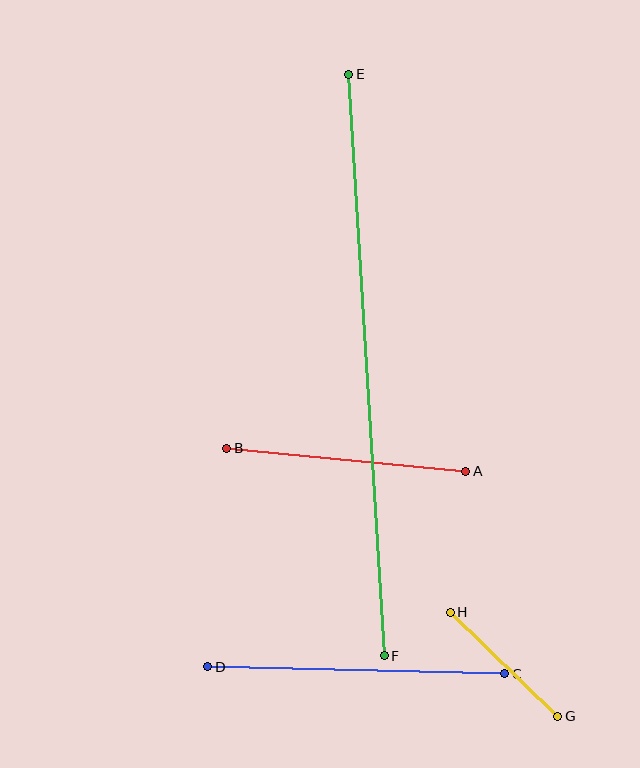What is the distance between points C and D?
The distance is approximately 297 pixels.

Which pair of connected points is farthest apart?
Points E and F are farthest apart.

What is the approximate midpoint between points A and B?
The midpoint is at approximately (346, 460) pixels.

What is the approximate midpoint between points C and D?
The midpoint is at approximately (356, 670) pixels.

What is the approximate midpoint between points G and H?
The midpoint is at approximately (504, 664) pixels.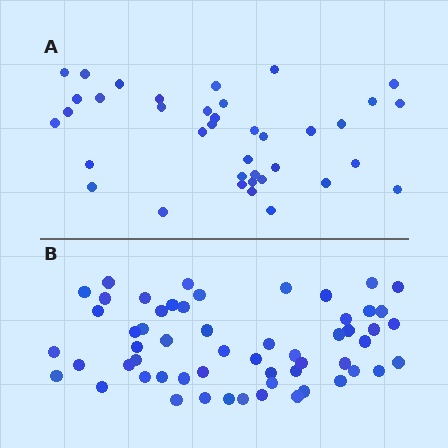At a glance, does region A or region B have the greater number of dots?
Region B (the bottom region) has more dots.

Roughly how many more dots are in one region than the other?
Region B has approximately 20 more dots than region A.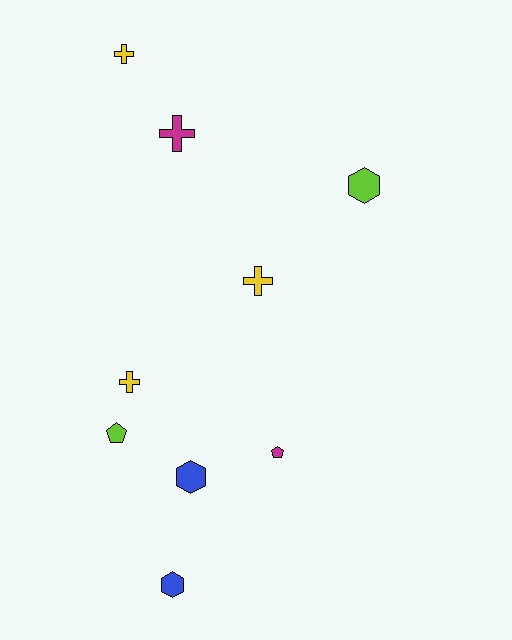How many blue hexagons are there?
There are 2 blue hexagons.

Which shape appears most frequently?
Cross, with 4 objects.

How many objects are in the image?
There are 9 objects.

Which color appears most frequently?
Yellow, with 3 objects.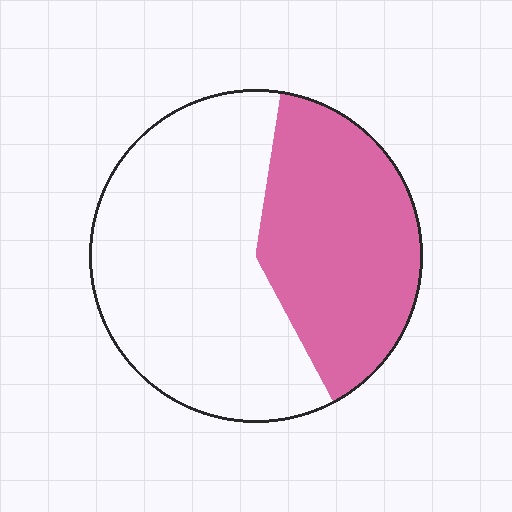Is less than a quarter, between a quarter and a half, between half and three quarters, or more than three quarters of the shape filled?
Between a quarter and a half.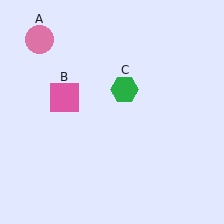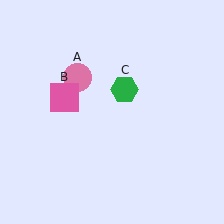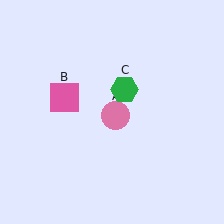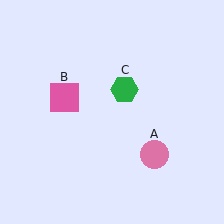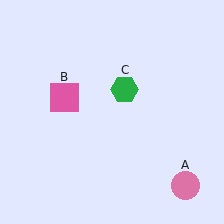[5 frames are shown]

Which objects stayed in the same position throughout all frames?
Pink square (object B) and green hexagon (object C) remained stationary.